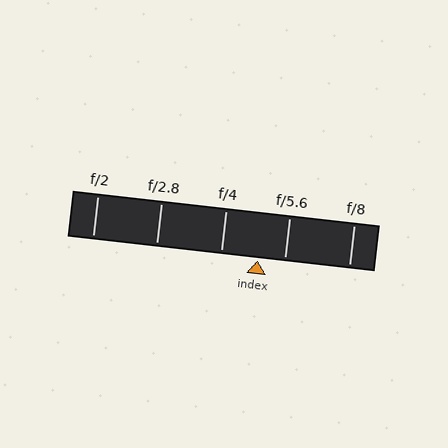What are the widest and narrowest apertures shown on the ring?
The widest aperture shown is f/2 and the narrowest is f/8.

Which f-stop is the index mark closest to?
The index mark is closest to f/5.6.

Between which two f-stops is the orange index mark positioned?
The index mark is between f/4 and f/5.6.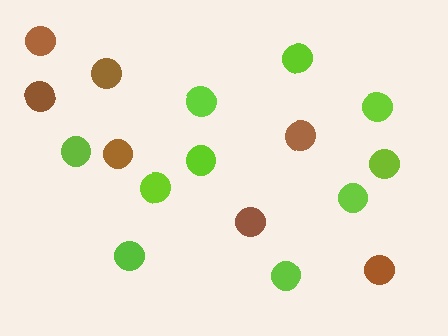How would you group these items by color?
There are 2 groups: one group of lime circles (10) and one group of brown circles (7).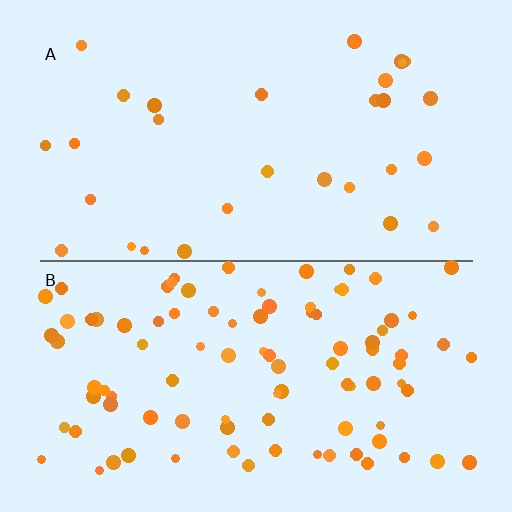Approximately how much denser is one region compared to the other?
Approximately 3.0× — region B over region A.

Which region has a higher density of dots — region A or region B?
B (the bottom).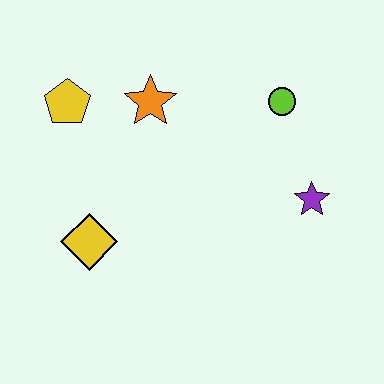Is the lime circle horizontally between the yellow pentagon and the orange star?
No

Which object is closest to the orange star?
The yellow pentagon is closest to the orange star.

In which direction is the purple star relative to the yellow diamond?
The purple star is to the right of the yellow diamond.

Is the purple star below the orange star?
Yes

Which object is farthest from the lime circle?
The yellow diamond is farthest from the lime circle.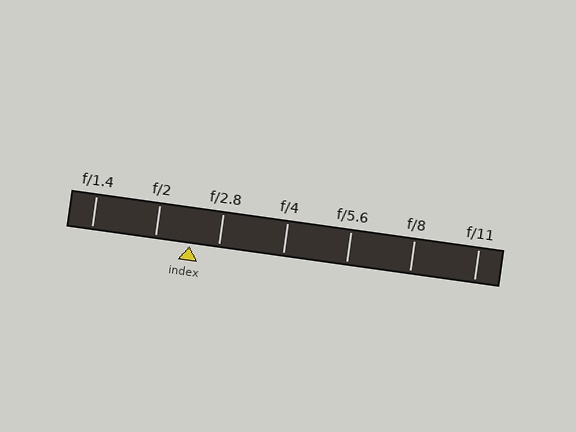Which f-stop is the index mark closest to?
The index mark is closest to f/2.8.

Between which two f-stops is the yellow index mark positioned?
The index mark is between f/2 and f/2.8.